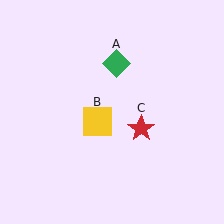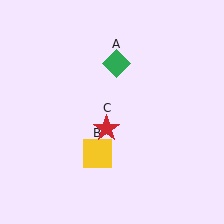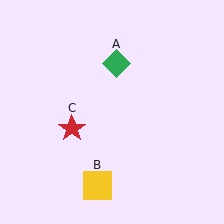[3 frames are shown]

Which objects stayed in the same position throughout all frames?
Green diamond (object A) remained stationary.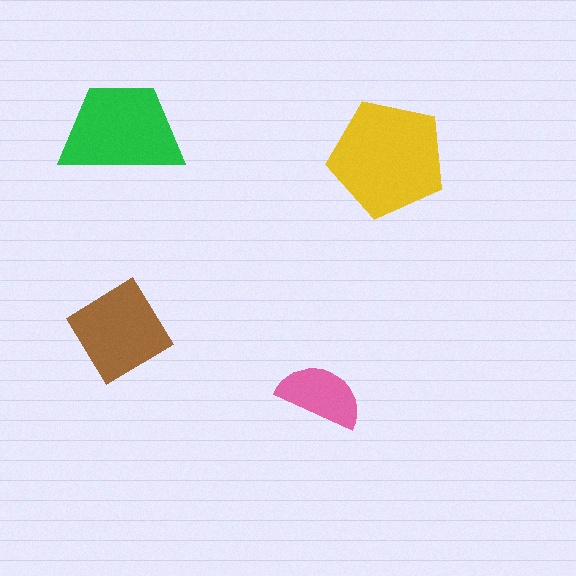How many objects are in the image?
There are 4 objects in the image.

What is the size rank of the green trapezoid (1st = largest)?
2nd.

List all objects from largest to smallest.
The yellow pentagon, the green trapezoid, the brown diamond, the pink semicircle.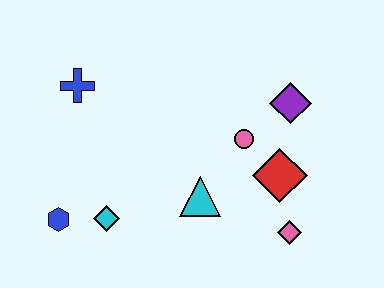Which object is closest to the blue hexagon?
The cyan diamond is closest to the blue hexagon.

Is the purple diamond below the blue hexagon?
No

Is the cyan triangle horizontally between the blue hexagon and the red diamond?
Yes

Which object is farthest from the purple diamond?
The blue hexagon is farthest from the purple diamond.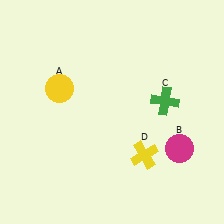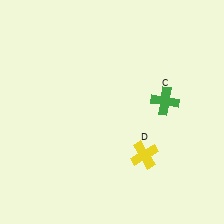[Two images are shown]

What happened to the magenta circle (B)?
The magenta circle (B) was removed in Image 2. It was in the bottom-right area of Image 1.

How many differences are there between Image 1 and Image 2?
There are 2 differences between the two images.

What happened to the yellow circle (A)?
The yellow circle (A) was removed in Image 2. It was in the top-left area of Image 1.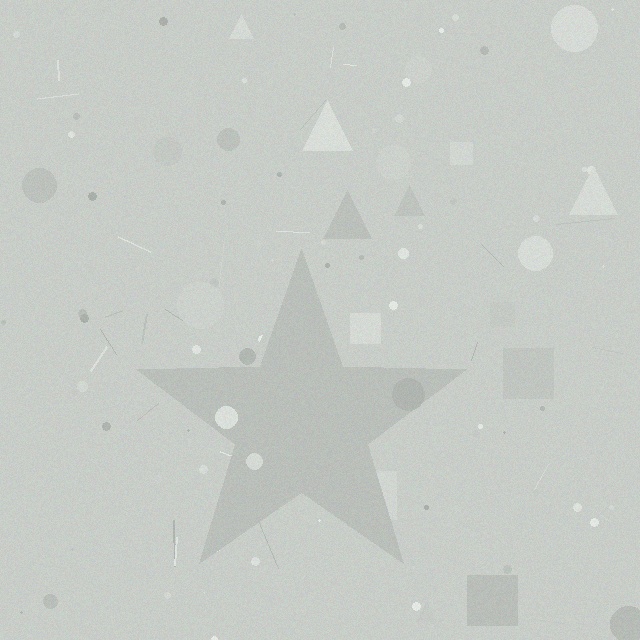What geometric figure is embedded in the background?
A star is embedded in the background.